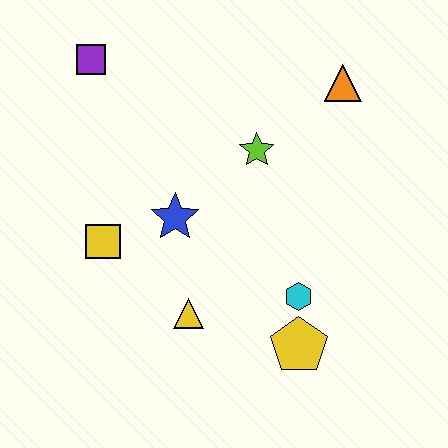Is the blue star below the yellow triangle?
No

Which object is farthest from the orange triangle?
The yellow square is farthest from the orange triangle.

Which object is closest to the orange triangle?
The lime star is closest to the orange triangle.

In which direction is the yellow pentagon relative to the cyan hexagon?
The yellow pentagon is below the cyan hexagon.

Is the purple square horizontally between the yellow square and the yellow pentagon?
No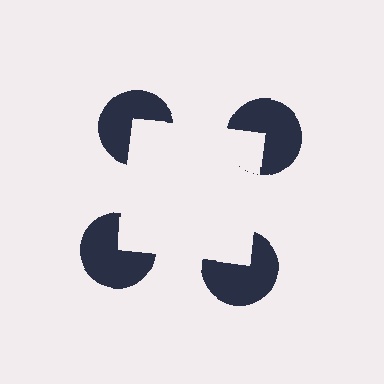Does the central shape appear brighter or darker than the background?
It typically appears slightly brighter than the background, even though no actual brightness change is drawn.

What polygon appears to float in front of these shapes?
An illusory square — its edges are inferred from the aligned wedge cuts in the pac-man discs, not physically drawn.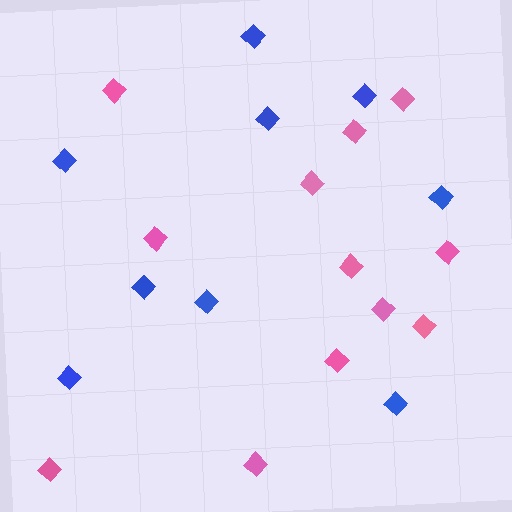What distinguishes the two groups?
There are 2 groups: one group of pink diamonds (12) and one group of blue diamonds (9).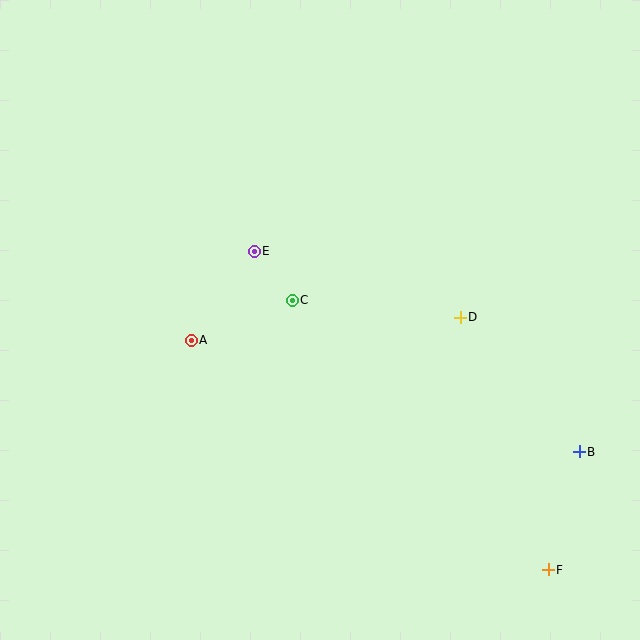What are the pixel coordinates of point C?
Point C is at (292, 300).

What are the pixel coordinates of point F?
Point F is at (548, 570).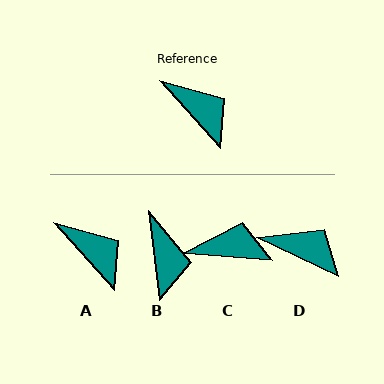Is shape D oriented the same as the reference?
No, it is off by about 22 degrees.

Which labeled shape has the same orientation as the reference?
A.